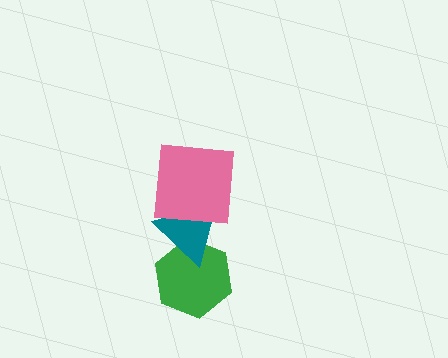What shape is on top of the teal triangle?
The pink square is on top of the teal triangle.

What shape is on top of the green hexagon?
The teal triangle is on top of the green hexagon.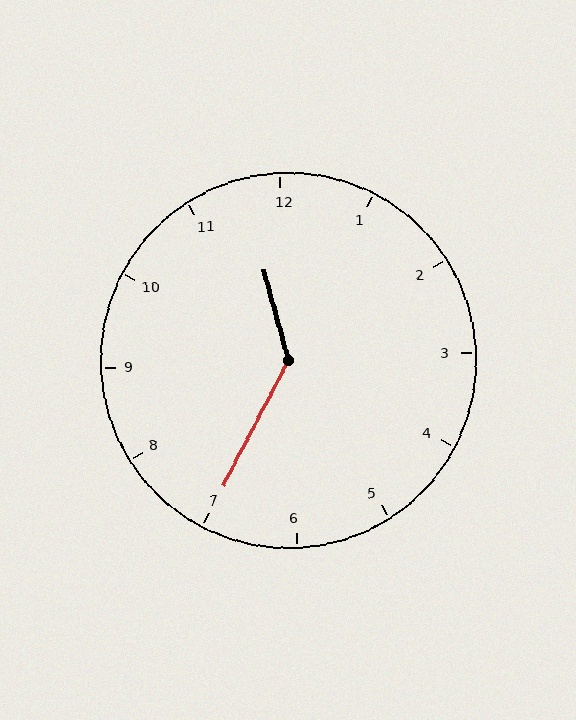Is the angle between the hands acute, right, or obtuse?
It is obtuse.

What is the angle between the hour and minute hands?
Approximately 138 degrees.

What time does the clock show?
11:35.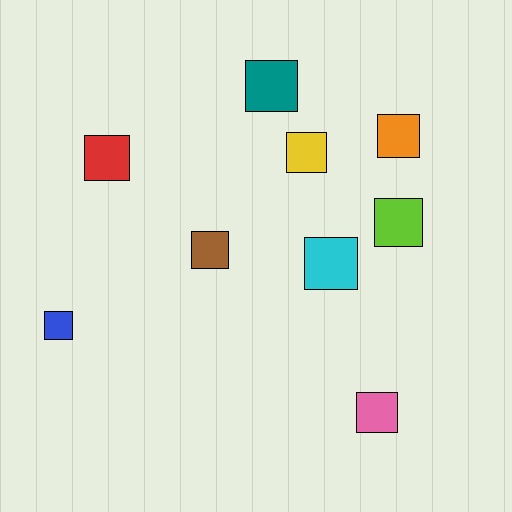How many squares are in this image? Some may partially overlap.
There are 9 squares.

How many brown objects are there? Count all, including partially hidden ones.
There is 1 brown object.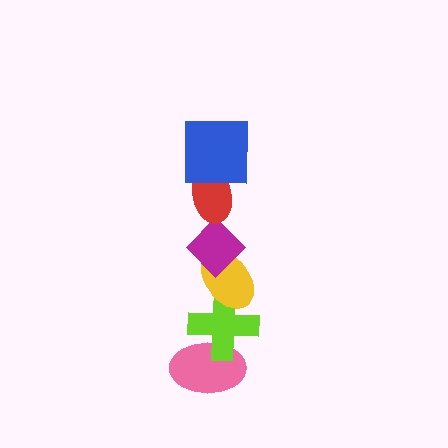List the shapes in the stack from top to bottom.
From top to bottom: the blue square, the red ellipse, the magenta diamond, the yellow ellipse, the lime cross, the pink ellipse.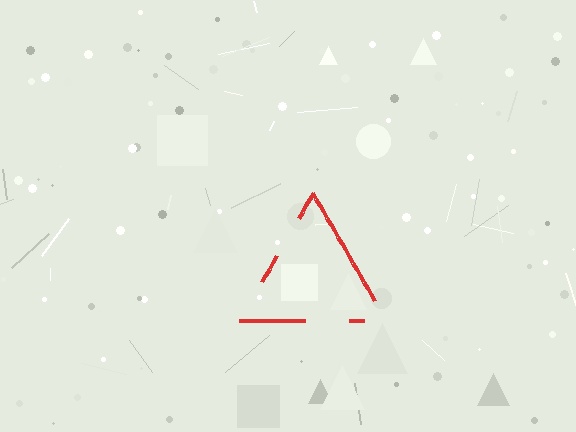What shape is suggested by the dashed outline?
The dashed outline suggests a triangle.